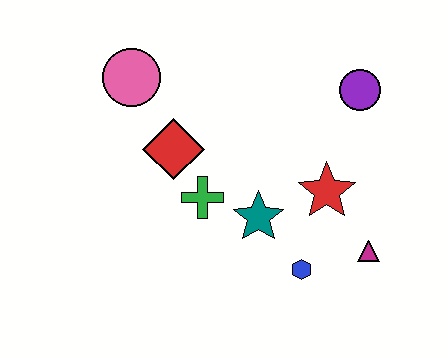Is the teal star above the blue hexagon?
Yes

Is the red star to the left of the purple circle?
Yes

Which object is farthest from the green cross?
The purple circle is farthest from the green cross.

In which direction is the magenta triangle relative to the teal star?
The magenta triangle is to the right of the teal star.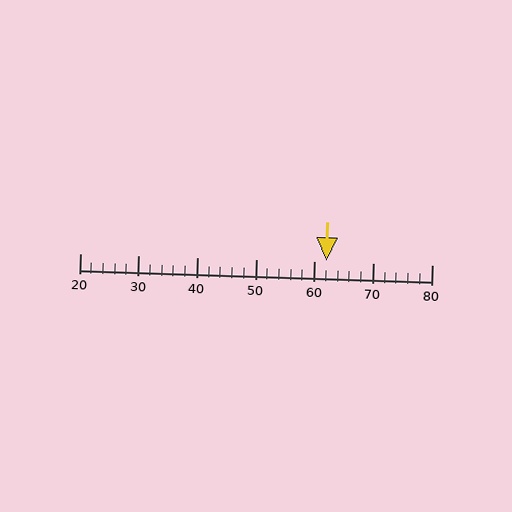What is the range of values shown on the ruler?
The ruler shows values from 20 to 80.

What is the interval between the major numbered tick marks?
The major tick marks are spaced 10 units apart.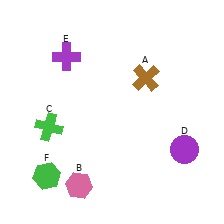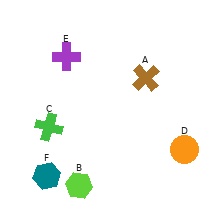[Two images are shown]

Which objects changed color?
B changed from pink to lime. D changed from purple to orange. F changed from green to teal.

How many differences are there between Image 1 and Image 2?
There are 3 differences between the two images.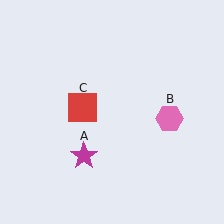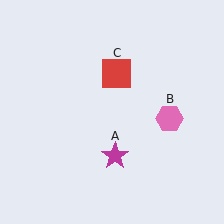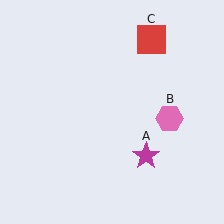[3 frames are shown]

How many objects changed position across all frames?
2 objects changed position: magenta star (object A), red square (object C).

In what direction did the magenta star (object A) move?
The magenta star (object A) moved right.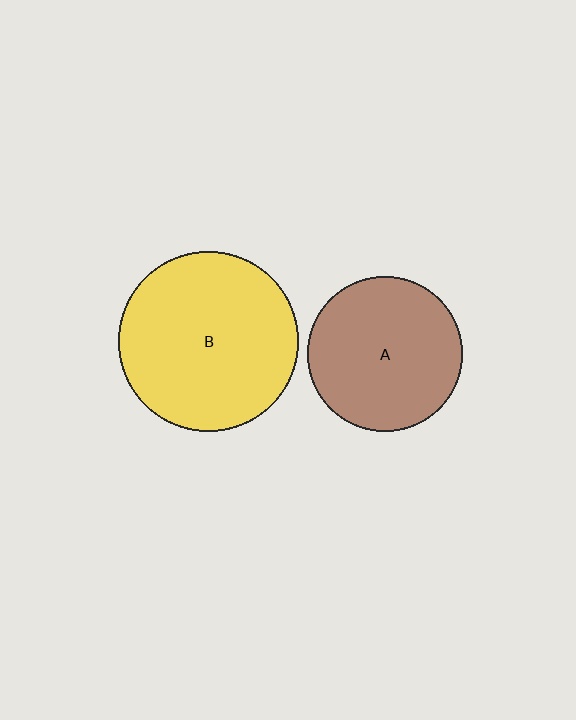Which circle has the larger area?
Circle B (yellow).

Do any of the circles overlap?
No, none of the circles overlap.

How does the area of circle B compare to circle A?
Approximately 1.3 times.